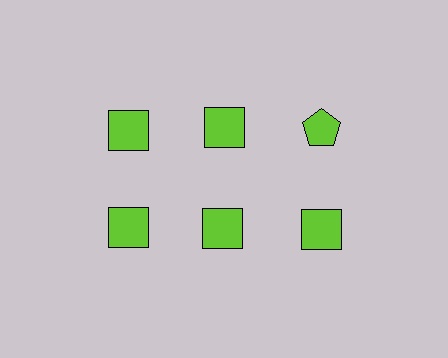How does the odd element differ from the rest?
It has a different shape: pentagon instead of square.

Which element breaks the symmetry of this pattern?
The lime pentagon in the top row, center column breaks the symmetry. All other shapes are lime squares.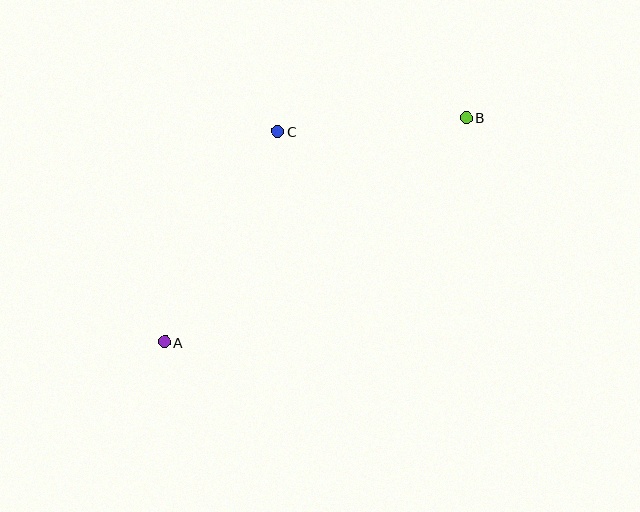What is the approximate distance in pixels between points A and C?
The distance between A and C is approximately 239 pixels.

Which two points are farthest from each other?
Points A and B are farthest from each other.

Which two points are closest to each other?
Points B and C are closest to each other.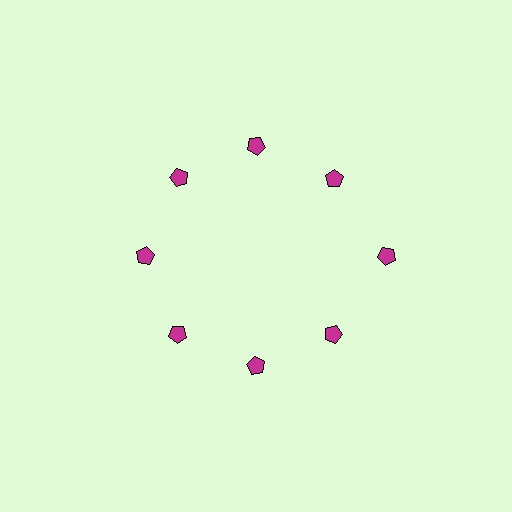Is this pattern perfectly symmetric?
No. The 8 magenta pentagons are arranged in a ring, but one element near the 3 o'clock position is pushed outward from the center, breaking the 8-fold rotational symmetry.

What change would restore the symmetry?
The symmetry would be restored by moving it inward, back onto the ring so that all 8 pentagons sit at equal angles and equal distance from the center.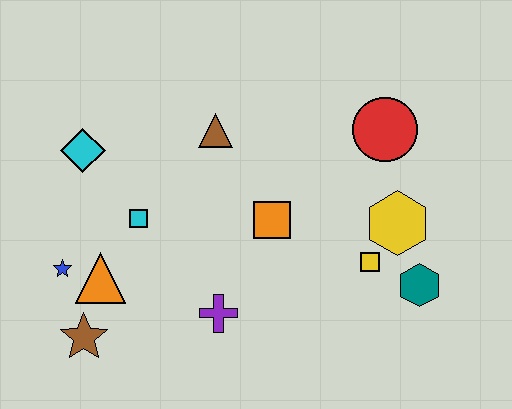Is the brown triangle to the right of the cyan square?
Yes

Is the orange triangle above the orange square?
No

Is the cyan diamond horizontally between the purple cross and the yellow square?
No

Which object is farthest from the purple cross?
The red circle is farthest from the purple cross.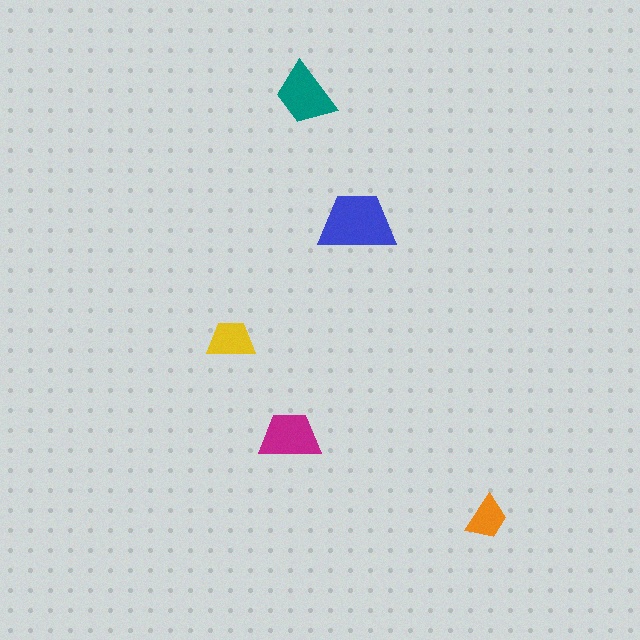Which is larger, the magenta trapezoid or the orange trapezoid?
The magenta one.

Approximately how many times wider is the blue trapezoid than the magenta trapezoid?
About 1.5 times wider.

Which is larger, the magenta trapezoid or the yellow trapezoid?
The magenta one.